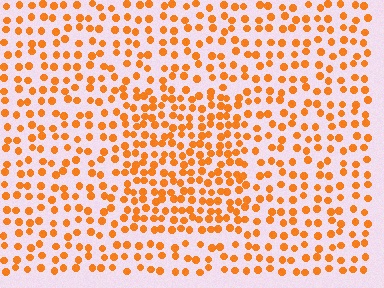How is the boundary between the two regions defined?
The boundary is defined by a change in element density (approximately 1.7x ratio). All elements are the same color, size, and shape.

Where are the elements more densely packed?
The elements are more densely packed inside the rectangle boundary.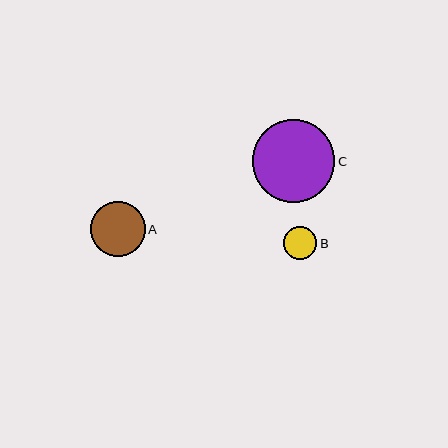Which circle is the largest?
Circle C is the largest with a size of approximately 83 pixels.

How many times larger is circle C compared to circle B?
Circle C is approximately 2.5 times the size of circle B.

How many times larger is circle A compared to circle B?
Circle A is approximately 1.7 times the size of circle B.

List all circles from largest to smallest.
From largest to smallest: C, A, B.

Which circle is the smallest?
Circle B is the smallest with a size of approximately 33 pixels.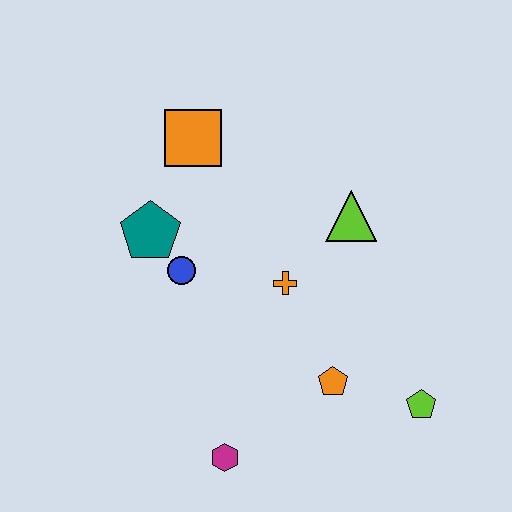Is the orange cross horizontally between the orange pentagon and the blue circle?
Yes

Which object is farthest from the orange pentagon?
The orange square is farthest from the orange pentagon.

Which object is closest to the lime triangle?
The orange cross is closest to the lime triangle.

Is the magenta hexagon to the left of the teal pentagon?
No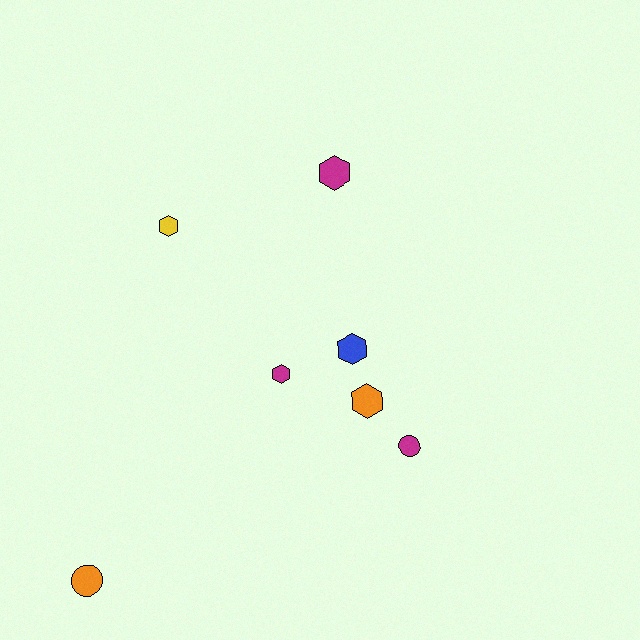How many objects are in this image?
There are 7 objects.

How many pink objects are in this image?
There are no pink objects.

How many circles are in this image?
There are 2 circles.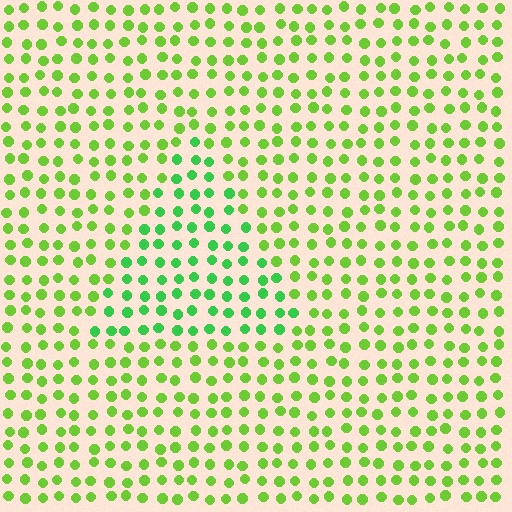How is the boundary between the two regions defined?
The boundary is defined purely by a slight shift in hue (about 31 degrees). Spacing, size, and orientation are identical on both sides.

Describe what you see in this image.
The image is filled with small lime elements in a uniform arrangement. A triangle-shaped region is visible where the elements are tinted to a slightly different hue, forming a subtle color boundary.